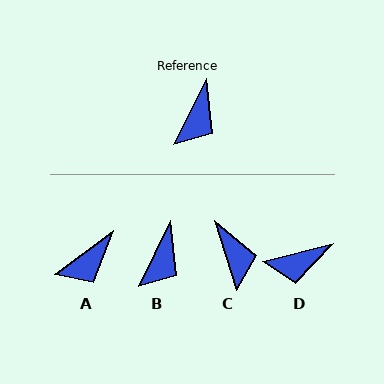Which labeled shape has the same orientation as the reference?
B.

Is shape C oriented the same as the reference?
No, it is off by about 43 degrees.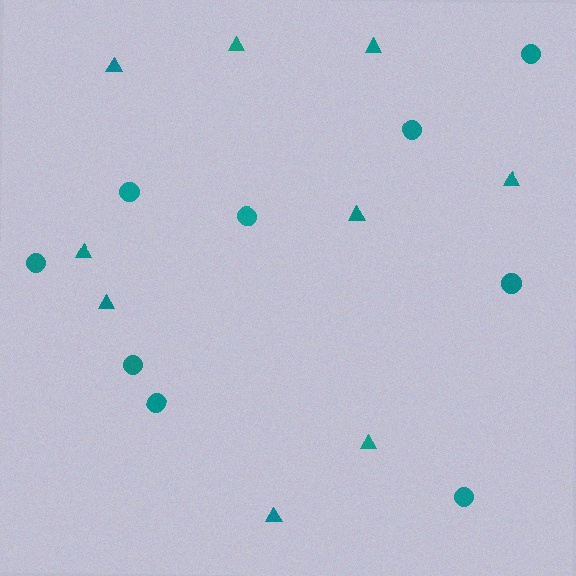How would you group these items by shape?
There are 2 groups: one group of triangles (9) and one group of circles (9).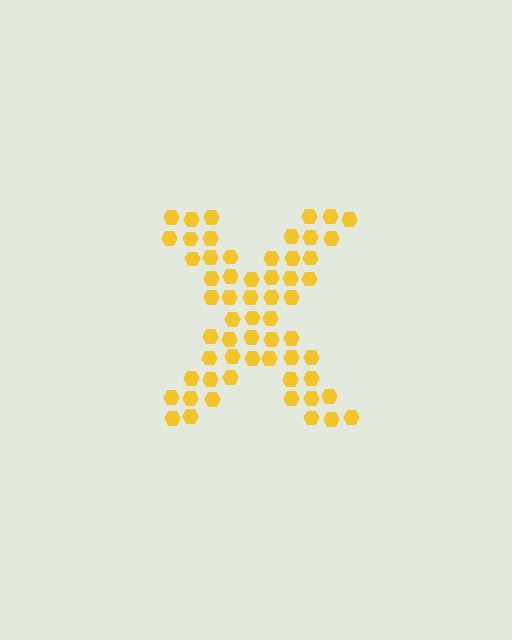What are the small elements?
The small elements are hexagons.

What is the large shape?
The large shape is the letter X.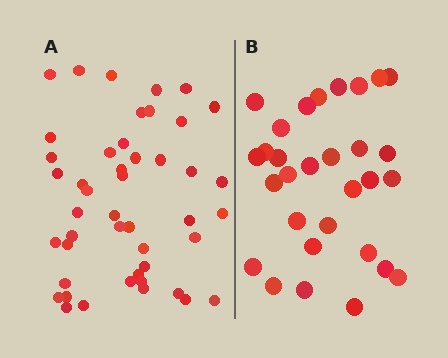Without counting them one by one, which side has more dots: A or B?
Region A (the left region) has more dots.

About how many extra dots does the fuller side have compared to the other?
Region A has approximately 15 more dots than region B.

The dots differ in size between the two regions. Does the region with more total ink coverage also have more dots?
No. Region B has more total ink coverage because its dots are larger, but region A actually contains more individual dots. Total area can be misleading — the number of items is what matters here.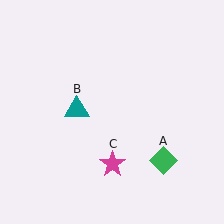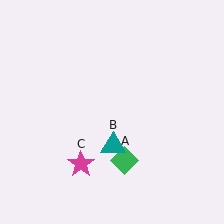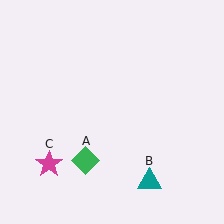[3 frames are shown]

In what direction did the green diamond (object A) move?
The green diamond (object A) moved left.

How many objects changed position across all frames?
3 objects changed position: green diamond (object A), teal triangle (object B), magenta star (object C).